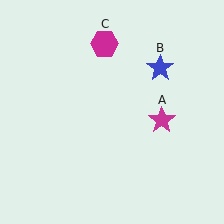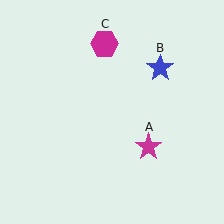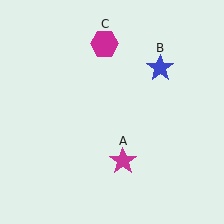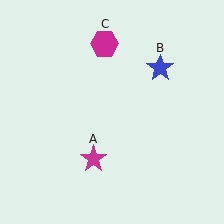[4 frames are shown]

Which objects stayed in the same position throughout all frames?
Blue star (object B) and magenta hexagon (object C) remained stationary.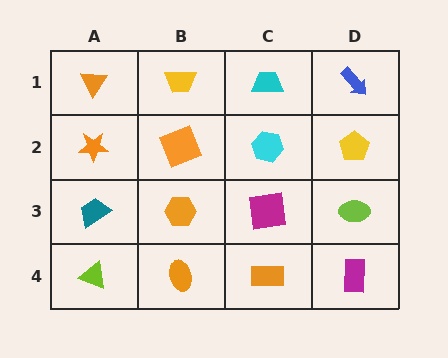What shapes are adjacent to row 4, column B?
An orange hexagon (row 3, column B), a lime triangle (row 4, column A), an orange rectangle (row 4, column C).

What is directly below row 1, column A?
An orange star.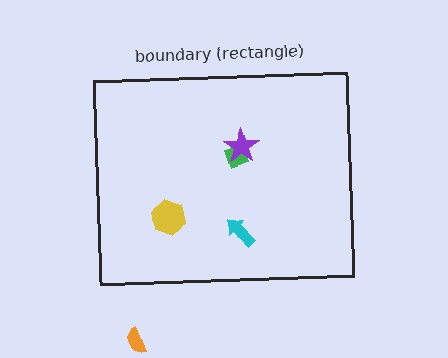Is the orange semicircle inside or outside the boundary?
Outside.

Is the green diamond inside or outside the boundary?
Inside.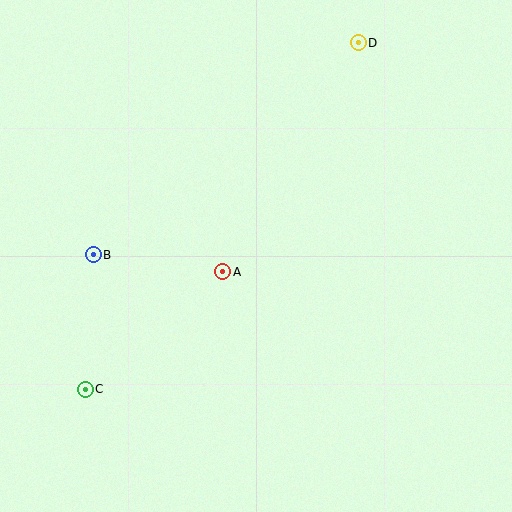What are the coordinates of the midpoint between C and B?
The midpoint between C and B is at (89, 322).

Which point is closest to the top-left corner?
Point B is closest to the top-left corner.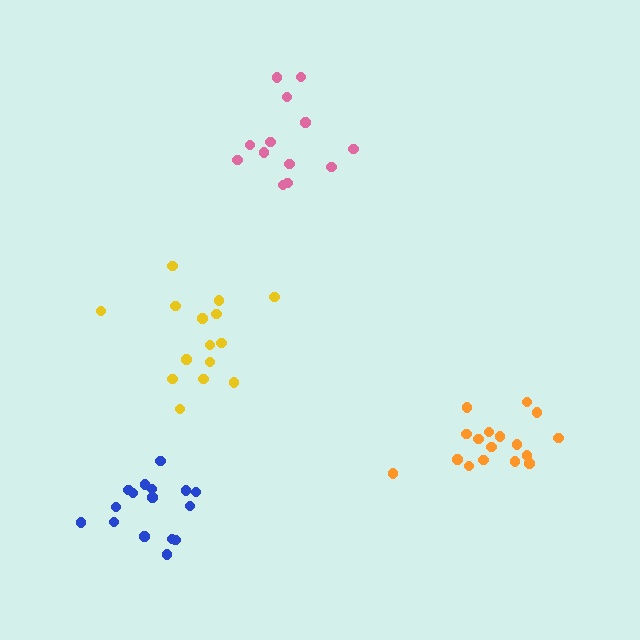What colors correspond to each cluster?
The clusters are colored: orange, yellow, pink, blue.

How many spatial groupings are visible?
There are 4 spatial groupings.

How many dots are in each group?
Group 1: 17 dots, Group 2: 15 dots, Group 3: 13 dots, Group 4: 16 dots (61 total).